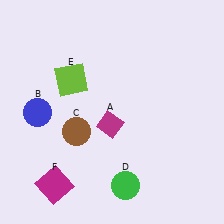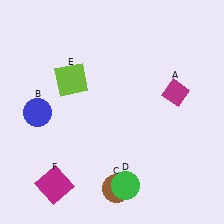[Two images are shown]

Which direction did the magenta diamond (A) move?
The magenta diamond (A) moved right.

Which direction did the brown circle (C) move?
The brown circle (C) moved down.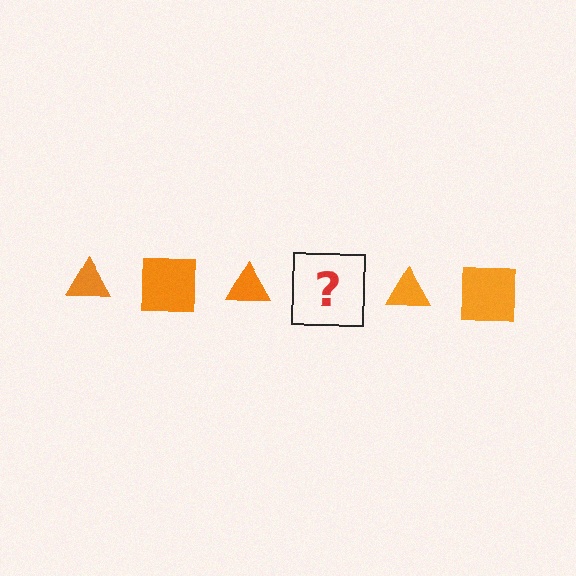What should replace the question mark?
The question mark should be replaced with an orange square.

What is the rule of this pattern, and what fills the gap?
The rule is that the pattern cycles through triangle, square shapes in orange. The gap should be filled with an orange square.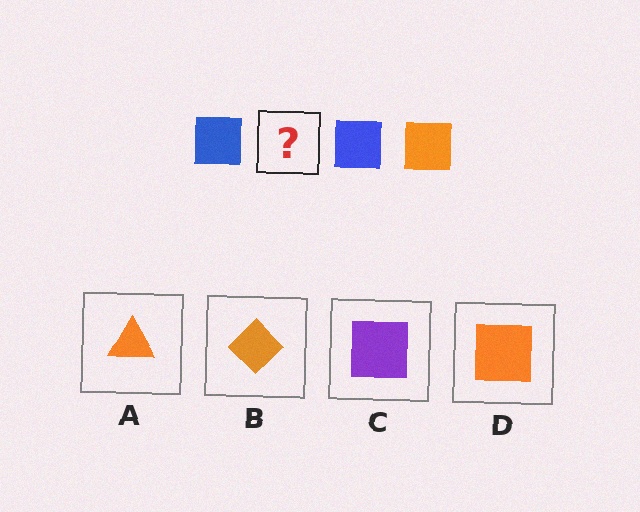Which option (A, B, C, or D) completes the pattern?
D.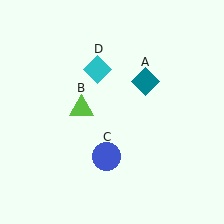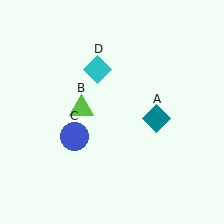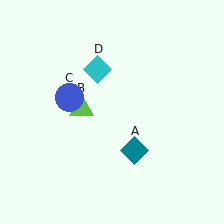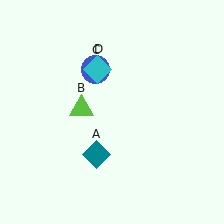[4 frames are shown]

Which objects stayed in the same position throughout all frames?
Lime triangle (object B) and cyan diamond (object D) remained stationary.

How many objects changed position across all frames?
2 objects changed position: teal diamond (object A), blue circle (object C).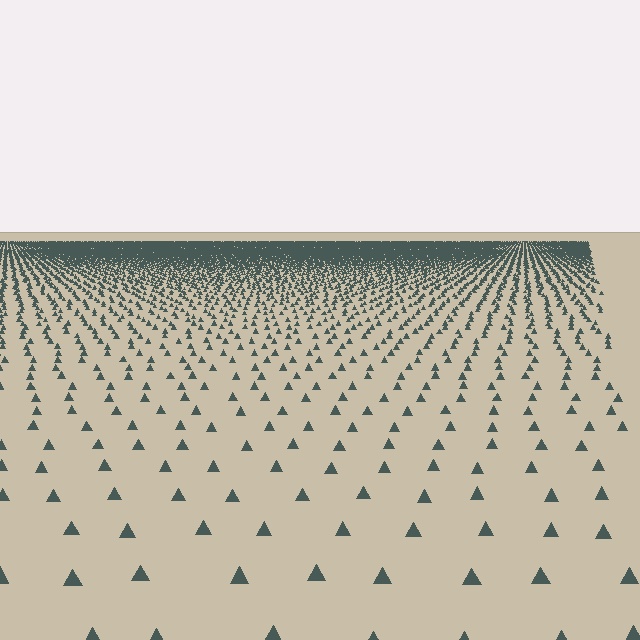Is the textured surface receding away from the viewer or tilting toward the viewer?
The surface is receding away from the viewer. Texture elements get smaller and denser toward the top.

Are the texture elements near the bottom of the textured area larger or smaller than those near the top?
Larger. Near the bottom, elements are closer to the viewer and appear at a bigger on-screen size.